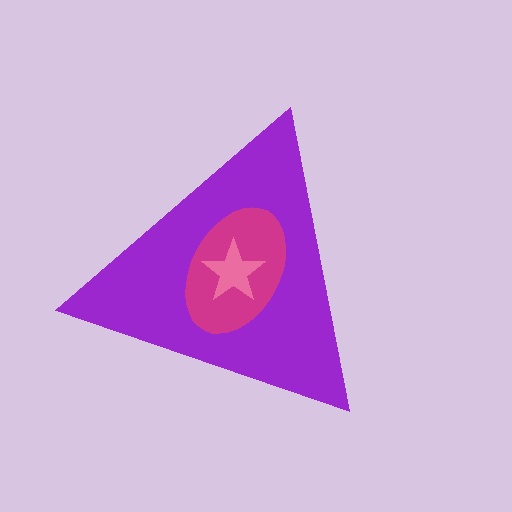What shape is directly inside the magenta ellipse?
The pink star.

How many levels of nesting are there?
3.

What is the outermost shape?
The purple triangle.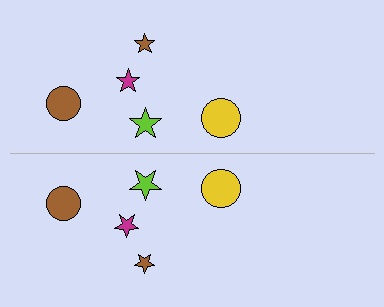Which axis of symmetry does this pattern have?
The pattern has a horizontal axis of symmetry running through the center of the image.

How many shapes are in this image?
There are 10 shapes in this image.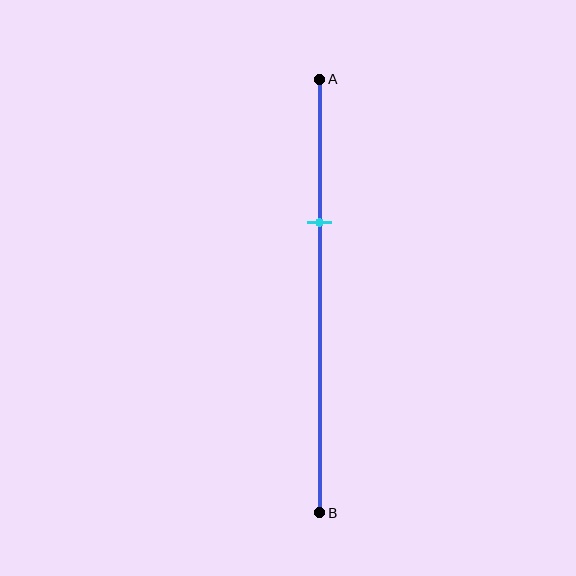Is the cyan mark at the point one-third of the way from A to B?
Yes, the mark is approximately at the one-third point.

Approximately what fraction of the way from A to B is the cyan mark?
The cyan mark is approximately 35% of the way from A to B.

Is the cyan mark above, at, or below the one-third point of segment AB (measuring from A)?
The cyan mark is approximately at the one-third point of segment AB.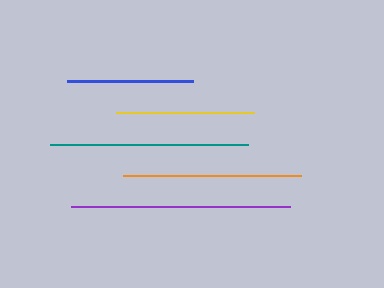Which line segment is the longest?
The purple line is the longest at approximately 218 pixels.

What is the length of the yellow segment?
The yellow segment is approximately 138 pixels long.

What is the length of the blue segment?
The blue segment is approximately 125 pixels long.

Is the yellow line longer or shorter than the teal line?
The teal line is longer than the yellow line.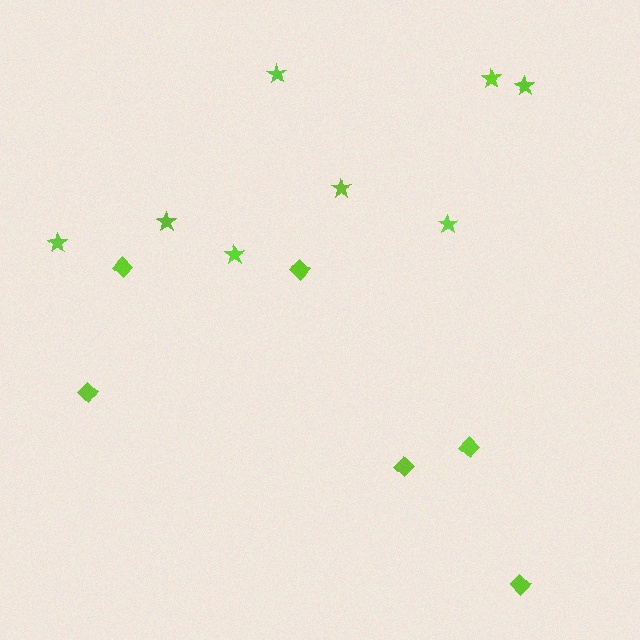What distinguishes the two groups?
There are 2 groups: one group of diamonds (6) and one group of stars (8).